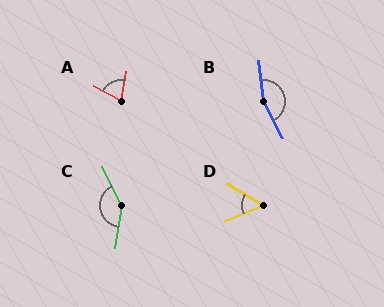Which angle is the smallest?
D, at approximately 54 degrees.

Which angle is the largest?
B, at approximately 159 degrees.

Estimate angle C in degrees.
Approximately 146 degrees.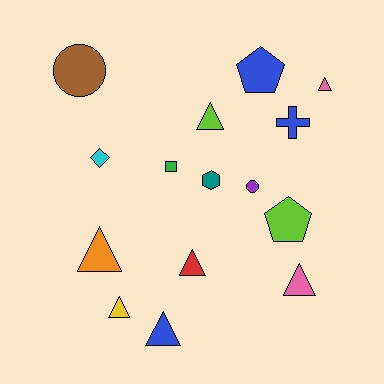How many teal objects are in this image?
There is 1 teal object.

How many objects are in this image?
There are 15 objects.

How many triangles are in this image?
There are 7 triangles.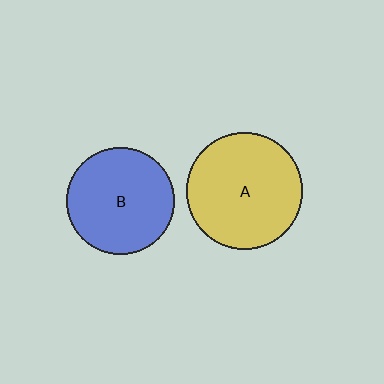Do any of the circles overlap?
No, none of the circles overlap.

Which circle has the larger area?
Circle A (yellow).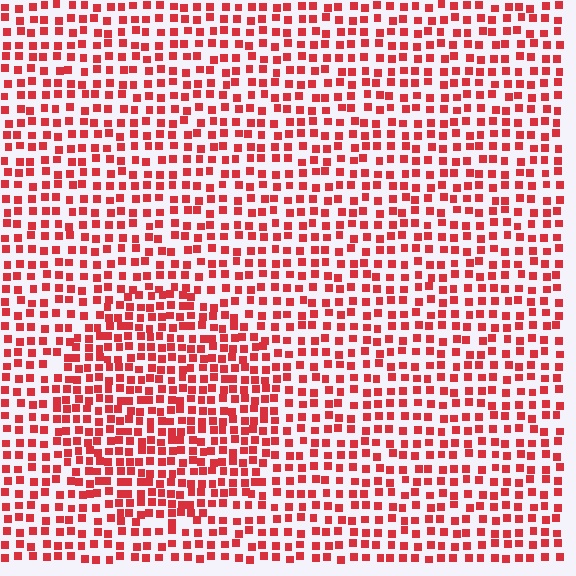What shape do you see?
I see a circle.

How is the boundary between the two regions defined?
The boundary is defined by a change in element density (approximately 1.5x ratio). All elements are the same color, size, and shape.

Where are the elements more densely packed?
The elements are more densely packed inside the circle boundary.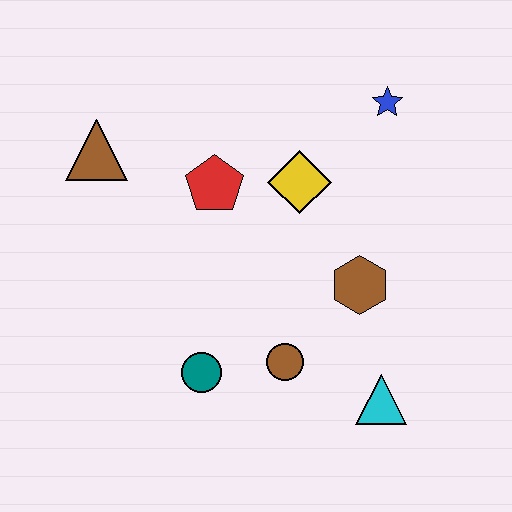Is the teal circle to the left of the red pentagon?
Yes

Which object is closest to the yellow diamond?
The red pentagon is closest to the yellow diamond.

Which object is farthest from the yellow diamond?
The cyan triangle is farthest from the yellow diamond.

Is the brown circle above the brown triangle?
No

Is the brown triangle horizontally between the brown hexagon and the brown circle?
No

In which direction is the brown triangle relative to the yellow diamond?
The brown triangle is to the left of the yellow diamond.